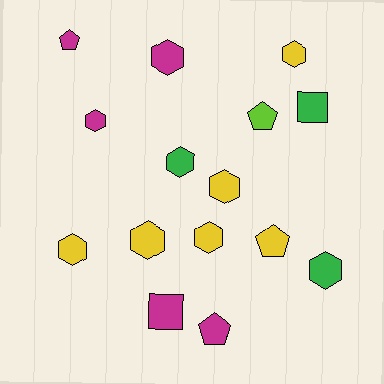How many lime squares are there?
There are no lime squares.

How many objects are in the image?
There are 15 objects.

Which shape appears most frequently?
Hexagon, with 9 objects.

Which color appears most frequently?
Yellow, with 6 objects.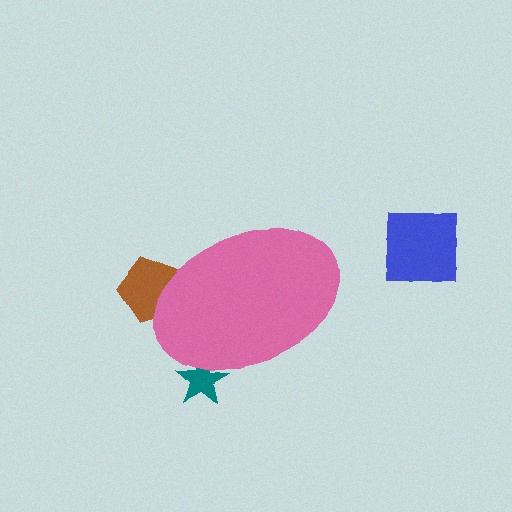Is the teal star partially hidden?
Yes, the teal star is partially hidden behind the pink ellipse.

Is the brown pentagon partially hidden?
Yes, the brown pentagon is partially hidden behind the pink ellipse.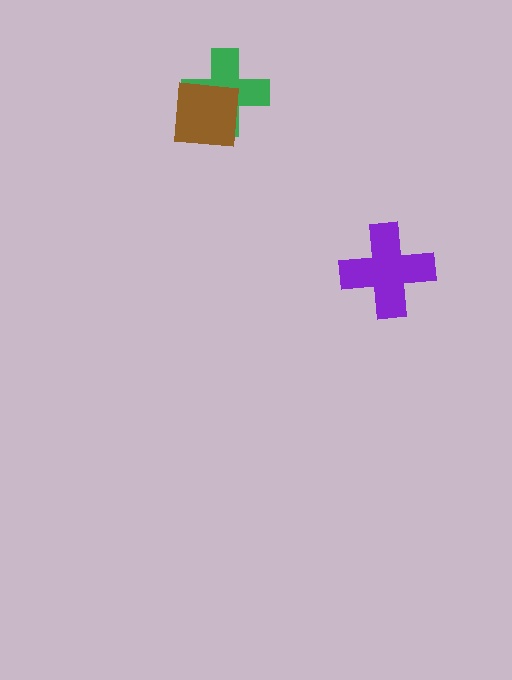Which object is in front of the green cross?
The brown square is in front of the green cross.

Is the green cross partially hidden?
Yes, it is partially covered by another shape.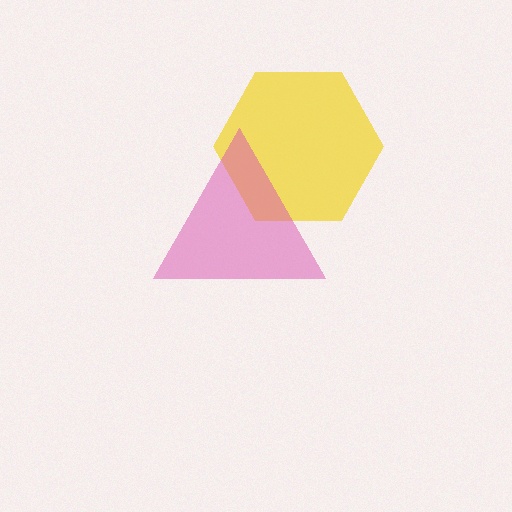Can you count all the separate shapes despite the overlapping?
Yes, there are 2 separate shapes.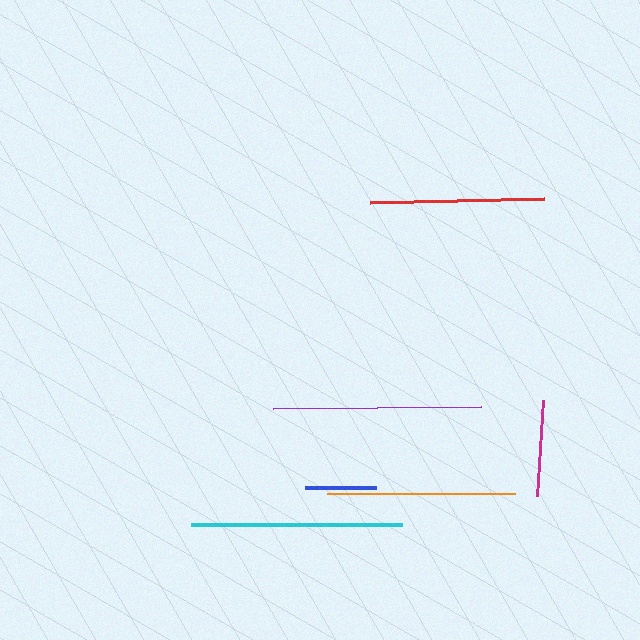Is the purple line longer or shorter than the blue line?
The purple line is longer than the blue line.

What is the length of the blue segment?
The blue segment is approximately 71 pixels long.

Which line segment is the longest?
The cyan line is the longest at approximately 211 pixels.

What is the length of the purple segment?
The purple segment is approximately 208 pixels long.